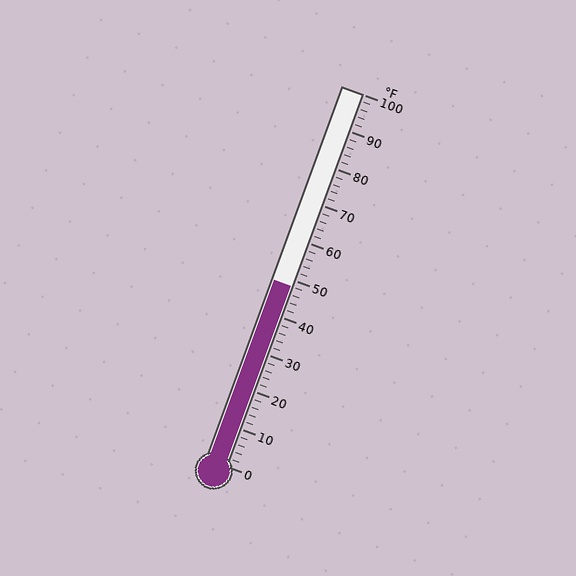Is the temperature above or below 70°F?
The temperature is below 70°F.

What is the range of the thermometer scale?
The thermometer scale ranges from 0°F to 100°F.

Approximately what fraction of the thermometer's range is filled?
The thermometer is filled to approximately 50% of its range.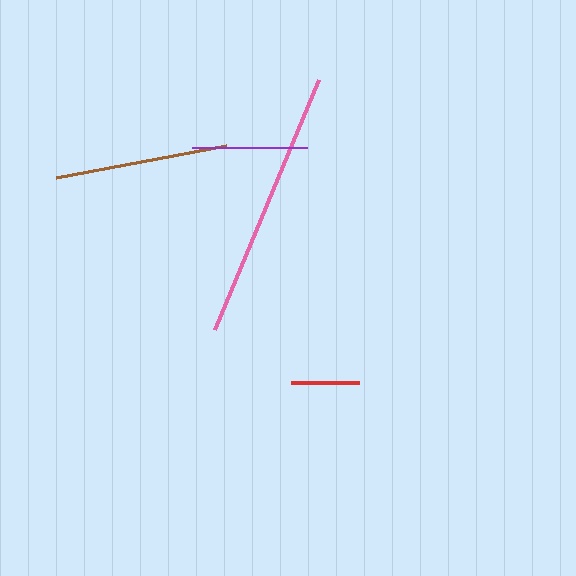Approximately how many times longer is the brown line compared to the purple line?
The brown line is approximately 1.5 times the length of the purple line.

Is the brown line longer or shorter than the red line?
The brown line is longer than the red line.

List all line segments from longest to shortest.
From longest to shortest: pink, brown, purple, red.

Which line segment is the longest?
The pink line is the longest at approximately 271 pixels.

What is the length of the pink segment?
The pink segment is approximately 271 pixels long.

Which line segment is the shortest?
The red line is the shortest at approximately 68 pixels.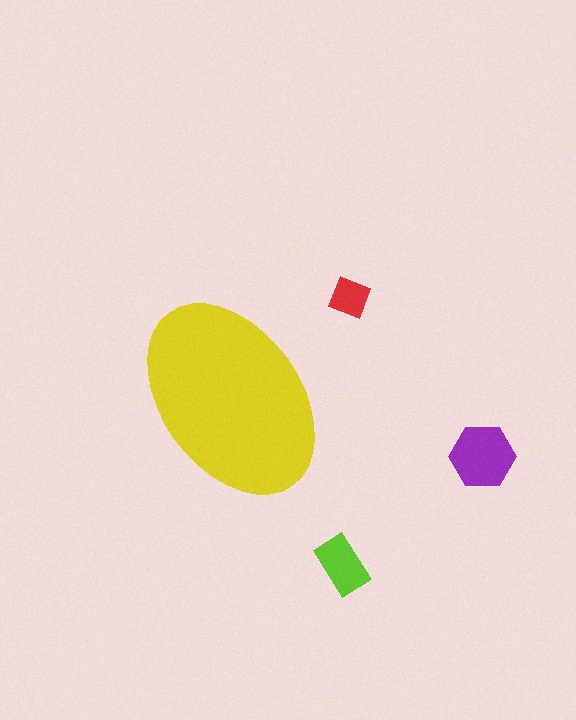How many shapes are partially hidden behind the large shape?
0 shapes are partially hidden.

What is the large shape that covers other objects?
A yellow ellipse.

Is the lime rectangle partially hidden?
No, the lime rectangle is fully visible.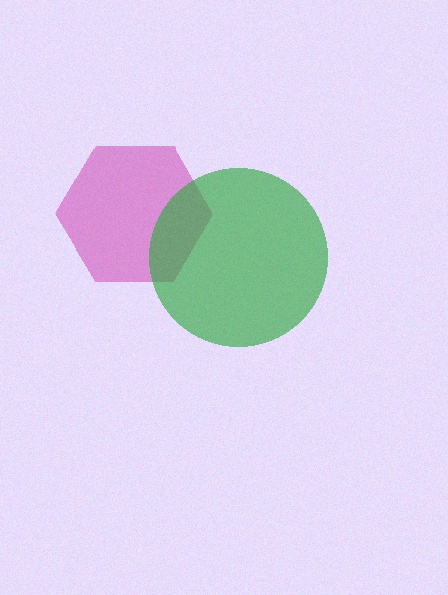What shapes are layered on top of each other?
The layered shapes are: a magenta hexagon, a green circle.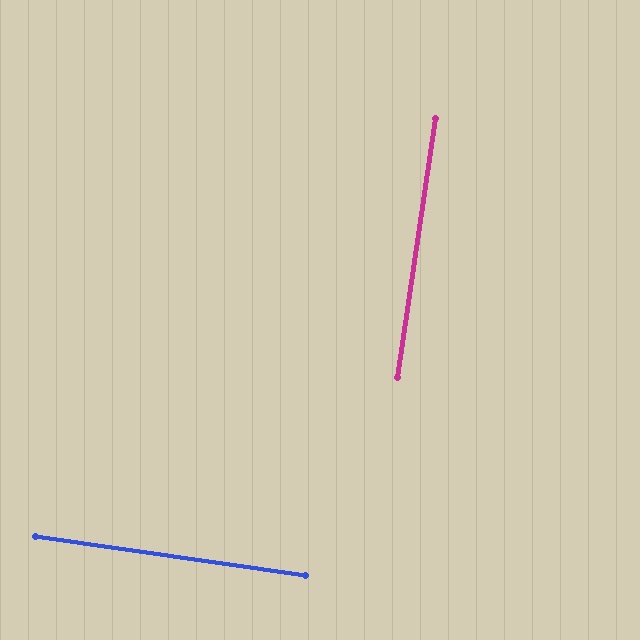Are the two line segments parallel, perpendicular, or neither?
Perpendicular — they meet at approximately 90°.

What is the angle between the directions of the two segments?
Approximately 90 degrees.